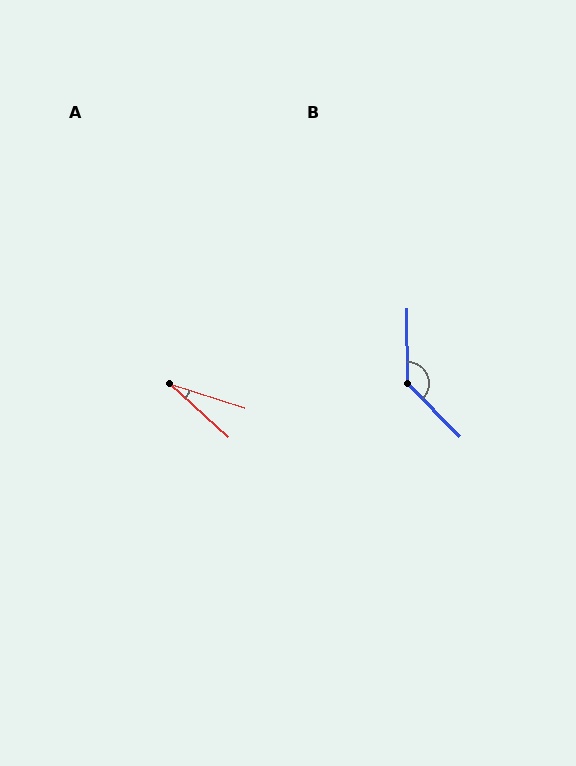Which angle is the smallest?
A, at approximately 25 degrees.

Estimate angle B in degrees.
Approximately 136 degrees.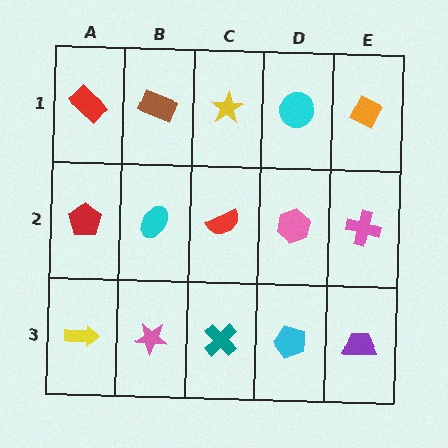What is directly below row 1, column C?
A red semicircle.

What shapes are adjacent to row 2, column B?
A brown rectangle (row 1, column B), a pink star (row 3, column B), a red pentagon (row 2, column A), a red semicircle (row 2, column C).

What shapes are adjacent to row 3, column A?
A red pentagon (row 2, column A), a pink star (row 3, column B).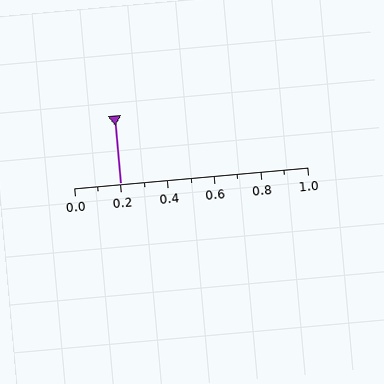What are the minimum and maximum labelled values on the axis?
The axis runs from 0.0 to 1.0.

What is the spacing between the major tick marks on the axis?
The major ticks are spaced 0.2 apart.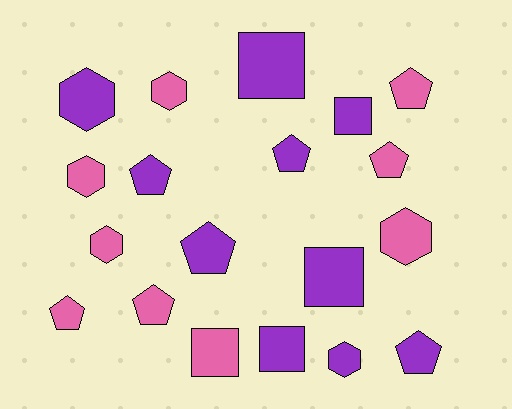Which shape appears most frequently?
Pentagon, with 8 objects.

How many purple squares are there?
There are 4 purple squares.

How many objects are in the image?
There are 19 objects.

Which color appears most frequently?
Purple, with 10 objects.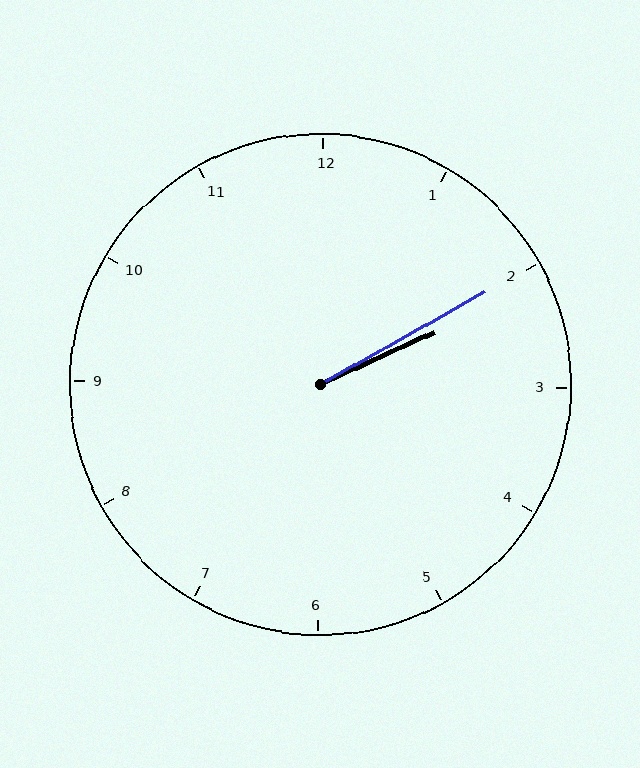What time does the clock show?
2:10.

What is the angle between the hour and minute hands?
Approximately 5 degrees.